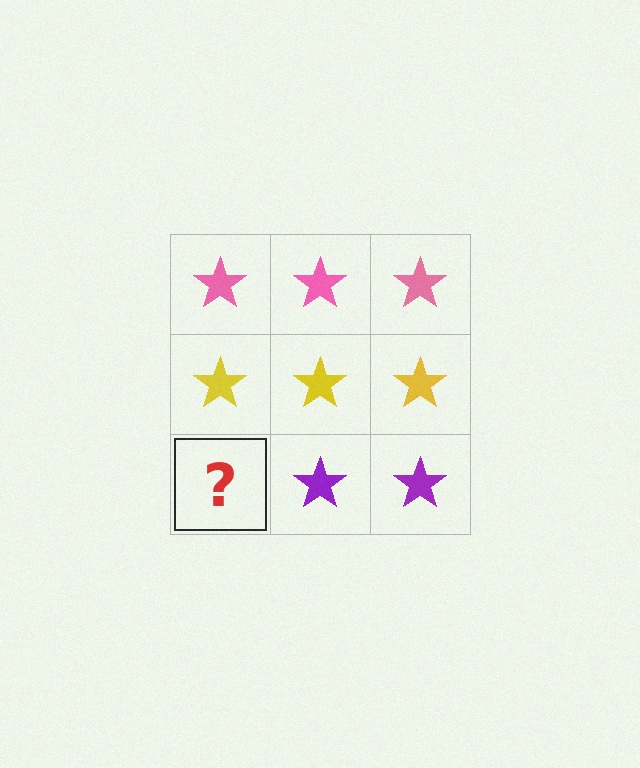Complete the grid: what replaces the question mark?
The question mark should be replaced with a purple star.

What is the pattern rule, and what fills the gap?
The rule is that each row has a consistent color. The gap should be filled with a purple star.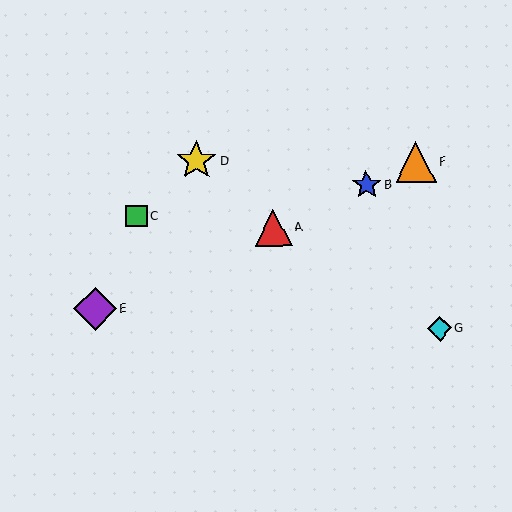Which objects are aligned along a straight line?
Objects A, B, E, F are aligned along a straight line.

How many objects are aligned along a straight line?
4 objects (A, B, E, F) are aligned along a straight line.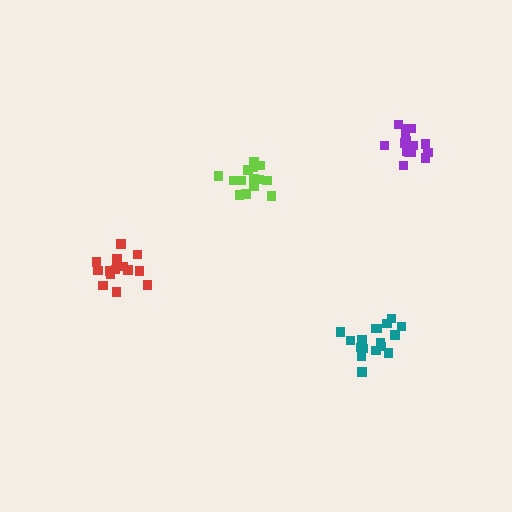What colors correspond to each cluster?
The clusters are colored: teal, red, purple, lime.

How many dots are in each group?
Group 1: 18 dots, Group 2: 15 dots, Group 3: 15 dots, Group 4: 15 dots (63 total).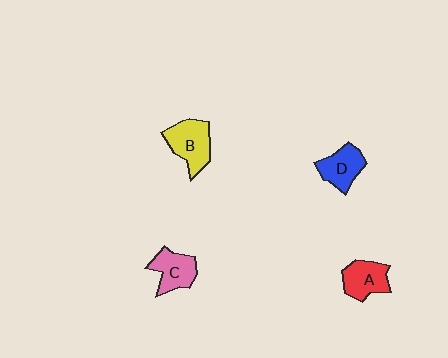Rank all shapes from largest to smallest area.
From largest to smallest: B (yellow), C (pink), A (red), D (blue).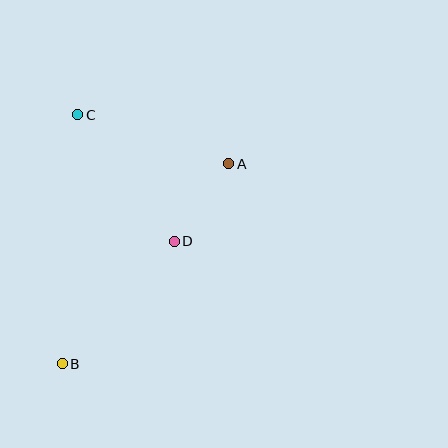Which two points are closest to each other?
Points A and D are closest to each other.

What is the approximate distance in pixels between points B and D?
The distance between B and D is approximately 166 pixels.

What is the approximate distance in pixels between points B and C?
The distance between B and C is approximately 250 pixels.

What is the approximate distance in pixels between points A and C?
The distance between A and C is approximately 159 pixels.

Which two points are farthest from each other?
Points A and B are farthest from each other.